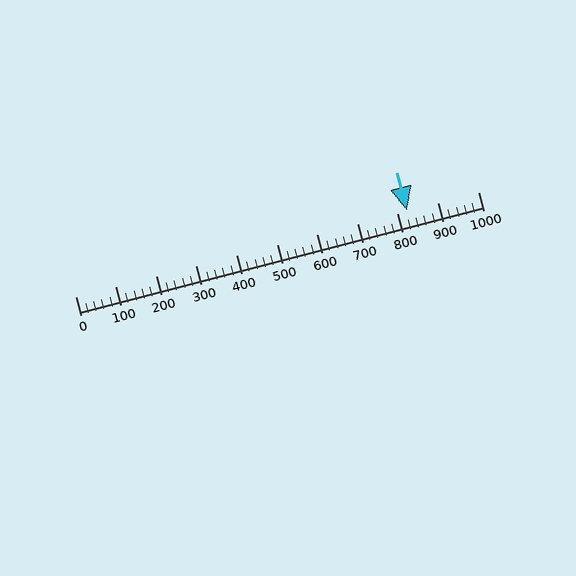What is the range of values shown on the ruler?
The ruler shows values from 0 to 1000.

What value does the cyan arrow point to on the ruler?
The cyan arrow points to approximately 824.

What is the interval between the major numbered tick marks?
The major tick marks are spaced 100 units apart.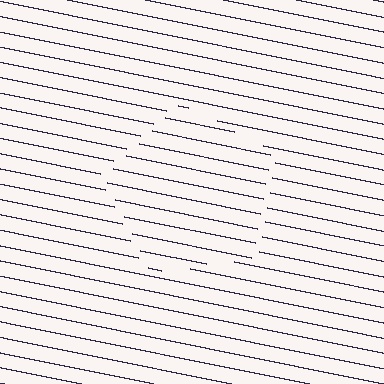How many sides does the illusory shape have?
5 sides — the line-ends trace a pentagon.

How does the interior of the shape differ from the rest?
The interior of the shape contains the same grating, shifted by half a period — the contour is defined by the phase discontinuity where line-ends from the inner and outer gratings abut.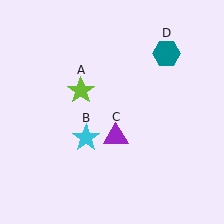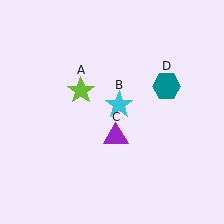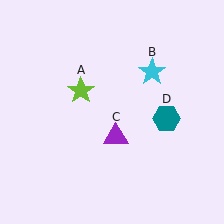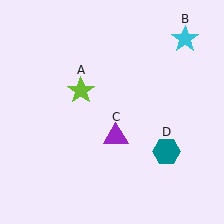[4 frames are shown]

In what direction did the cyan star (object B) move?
The cyan star (object B) moved up and to the right.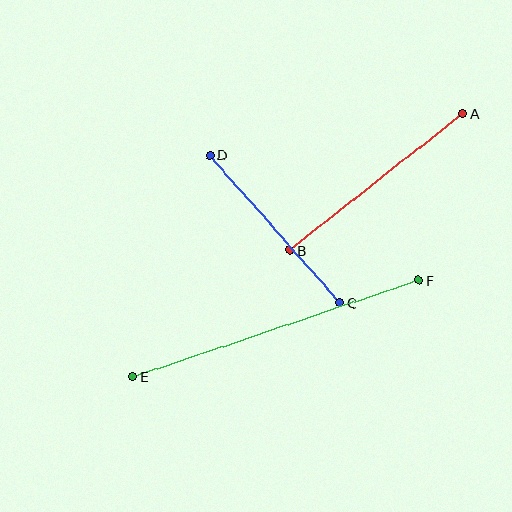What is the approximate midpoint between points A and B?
The midpoint is at approximately (376, 182) pixels.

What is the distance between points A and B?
The distance is approximately 220 pixels.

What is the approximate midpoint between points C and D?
The midpoint is at approximately (275, 229) pixels.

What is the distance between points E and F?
The distance is approximately 301 pixels.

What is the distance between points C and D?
The distance is approximately 197 pixels.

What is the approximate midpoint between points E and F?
The midpoint is at approximately (276, 329) pixels.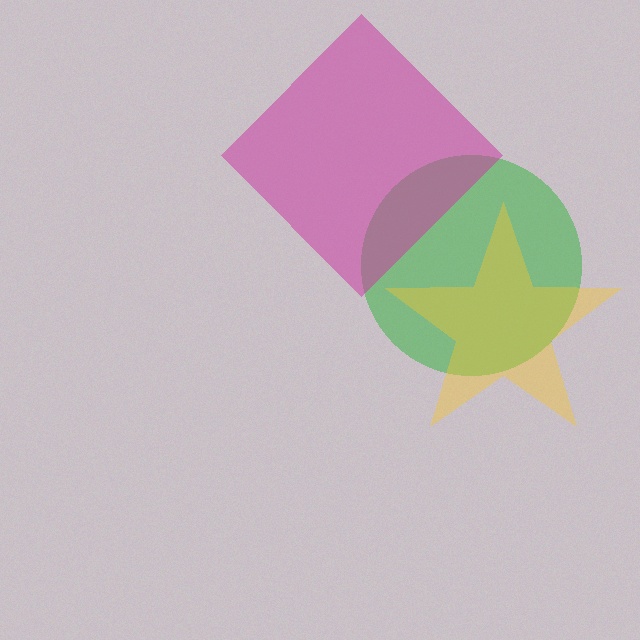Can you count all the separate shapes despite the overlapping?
Yes, there are 3 separate shapes.